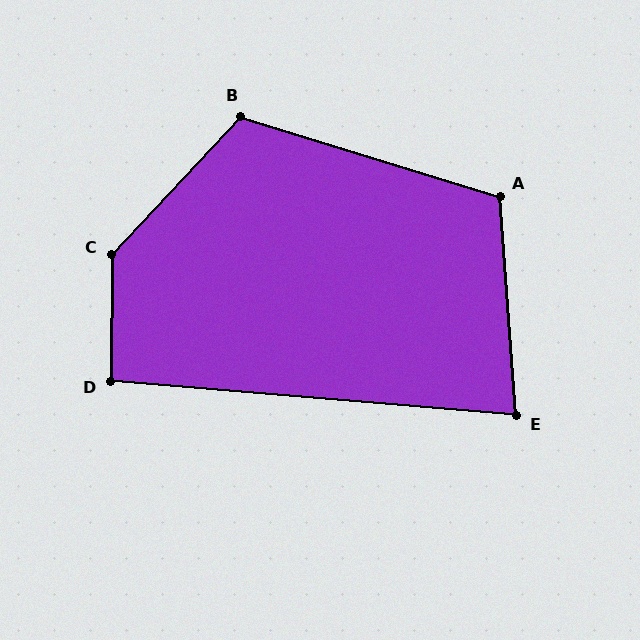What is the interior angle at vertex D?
Approximately 94 degrees (approximately right).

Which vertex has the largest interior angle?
C, at approximately 138 degrees.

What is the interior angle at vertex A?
Approximately 111 degrees (obtuse).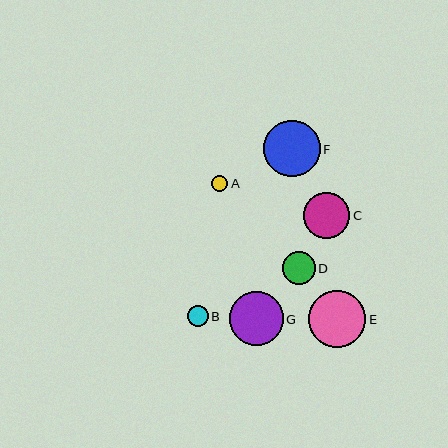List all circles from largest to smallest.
From largest to smallest: E, F, G, C, D, B, A.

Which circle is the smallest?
Circle A is the smallest with a size of approximately 16 pixels.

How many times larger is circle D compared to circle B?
Circle D is approximately 1.6 times the size of circle B.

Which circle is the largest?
Circle E is the largest with a size of approximately 57 pixels.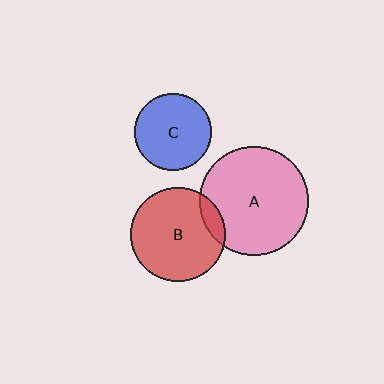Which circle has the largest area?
Circle A (pink).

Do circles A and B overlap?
Yes.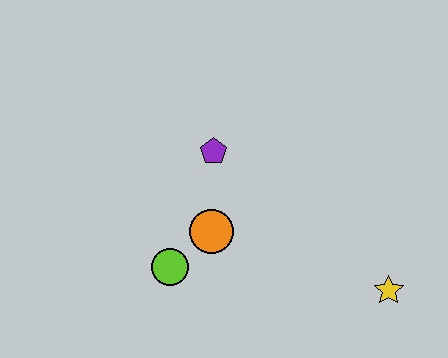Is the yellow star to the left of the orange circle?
No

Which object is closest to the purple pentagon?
The orange circle is closest to the purple pentagon.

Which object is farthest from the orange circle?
The yellow star is farthest from the orange circle.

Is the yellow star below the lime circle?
Yes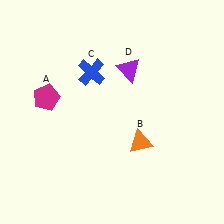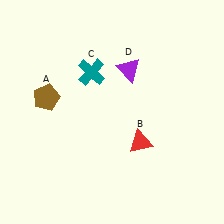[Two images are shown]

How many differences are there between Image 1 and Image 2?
There are 3 differences between the two images.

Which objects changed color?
A changed from magenta to brown. B changed from orange to red. C changed from blue to teal.